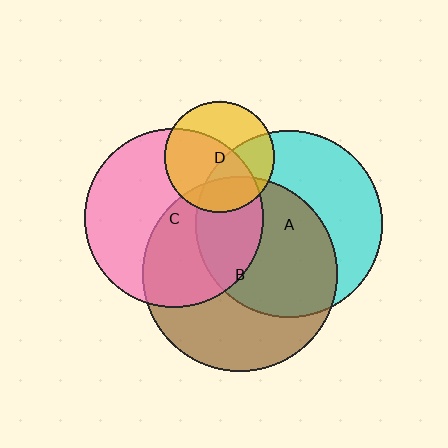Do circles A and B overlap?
Yes.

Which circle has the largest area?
Circle B (brown).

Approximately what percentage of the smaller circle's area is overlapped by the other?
Approximately 55%.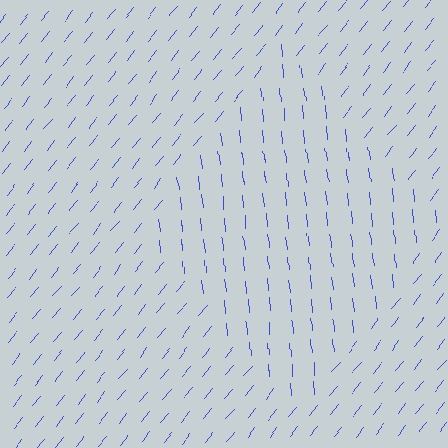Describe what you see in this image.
The image is filled with small blue line segments. A diamond region in the image has lines oriented differently from the surrounding lines, creating a visible texture boundary.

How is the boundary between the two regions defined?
The boundary is defined purely by a change in line orientation (approximately 45 degrees difference). All lines are the same color and thickness.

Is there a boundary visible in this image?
Yes, there is a texture boundary formed by a change in line orientation.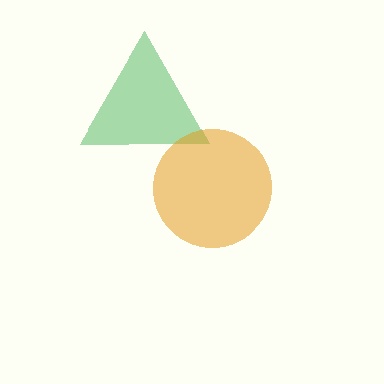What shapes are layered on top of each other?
The layered shapes are: a green triangle, an orange circle.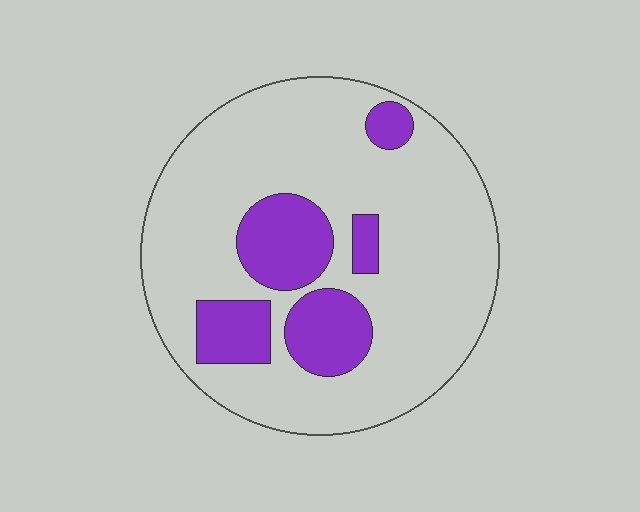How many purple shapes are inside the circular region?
5.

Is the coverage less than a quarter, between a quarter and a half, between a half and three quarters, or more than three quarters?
Less than a quarter.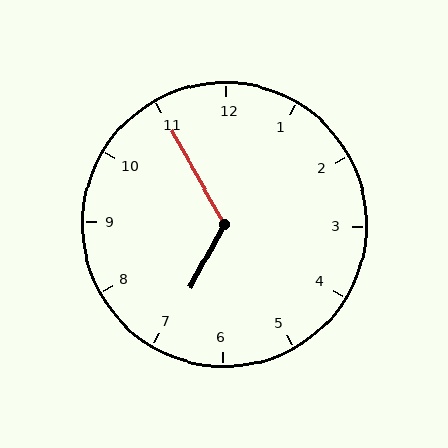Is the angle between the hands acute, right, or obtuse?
It is obtuse.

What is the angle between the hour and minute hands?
Approximately 122 degrees.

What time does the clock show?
6:55.